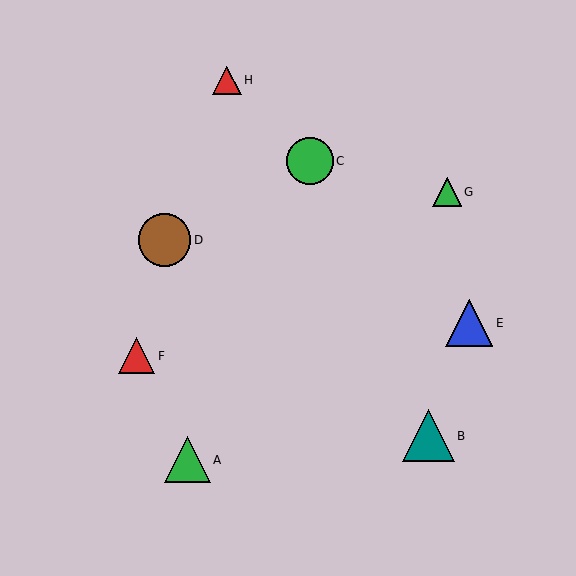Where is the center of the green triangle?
The center of the green triangle is at (187, 460).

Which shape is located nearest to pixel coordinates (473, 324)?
The blue triangle (labeled E) at (469, 323) is nearest to that location.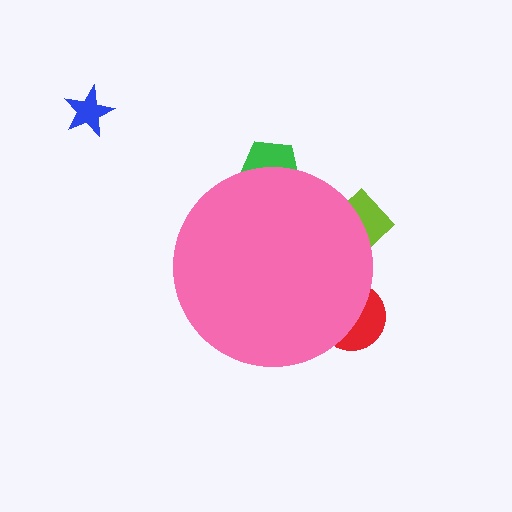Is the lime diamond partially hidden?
Yes, the lime diamond is partially hidden behind the pink circle.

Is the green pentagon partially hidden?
Yes, the green pentagon is partially hidden behind the pink circle.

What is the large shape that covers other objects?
A pink circle.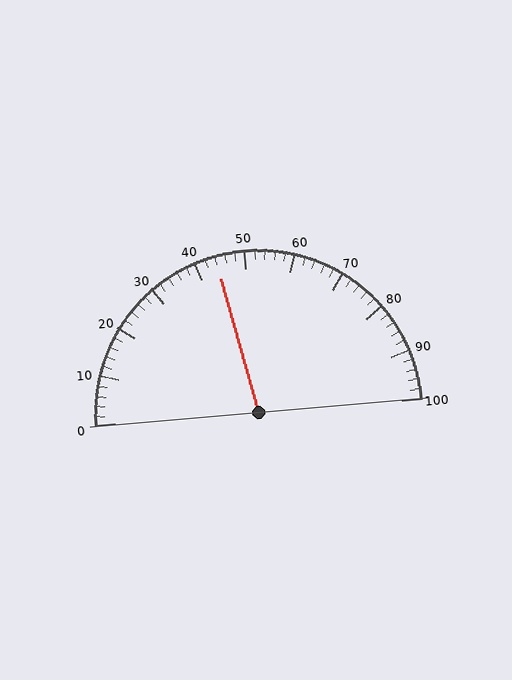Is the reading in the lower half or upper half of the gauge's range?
The reading is in the lower half of the range (0 to 100).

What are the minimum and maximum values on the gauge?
The gauge ranges from 0 to 100.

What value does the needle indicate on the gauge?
The needle indicates approximately 44.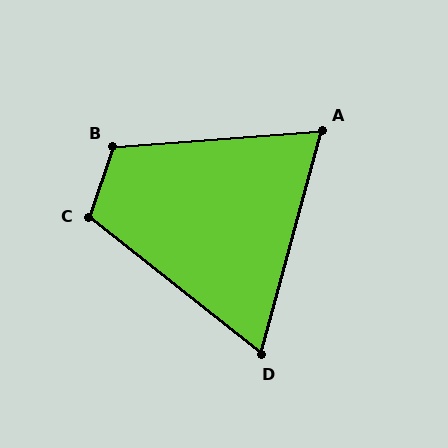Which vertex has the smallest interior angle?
D, at approximately 67 degrees.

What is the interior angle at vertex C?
Approximately 109 degrees (obtuse).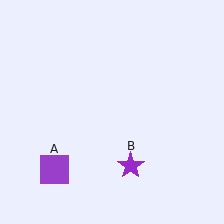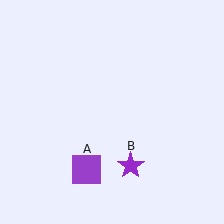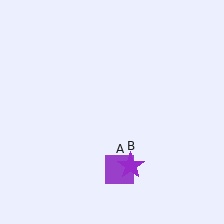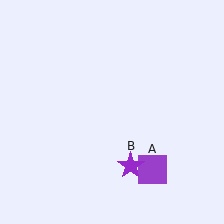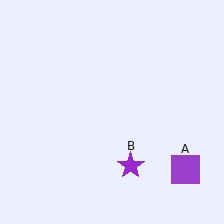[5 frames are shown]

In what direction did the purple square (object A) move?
The purple square (object A) moved right.